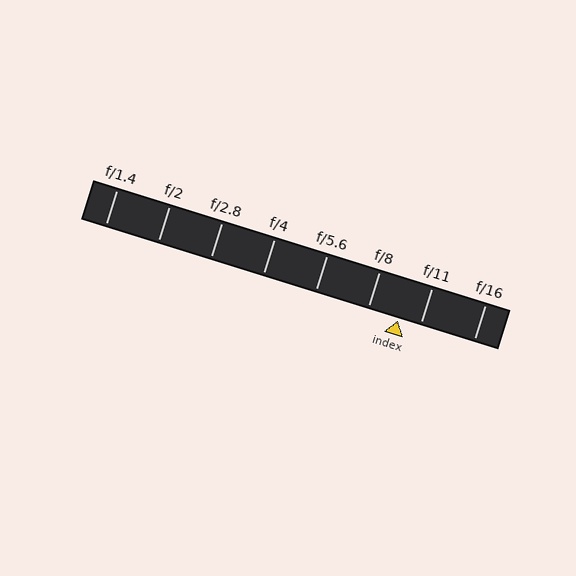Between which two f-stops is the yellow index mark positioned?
The index mark is between f/8 and f/11.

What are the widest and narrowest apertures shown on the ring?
The widest aperture shown is f/1.4 and the narrowest is f/16.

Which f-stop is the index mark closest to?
The index mark is closest to f/11.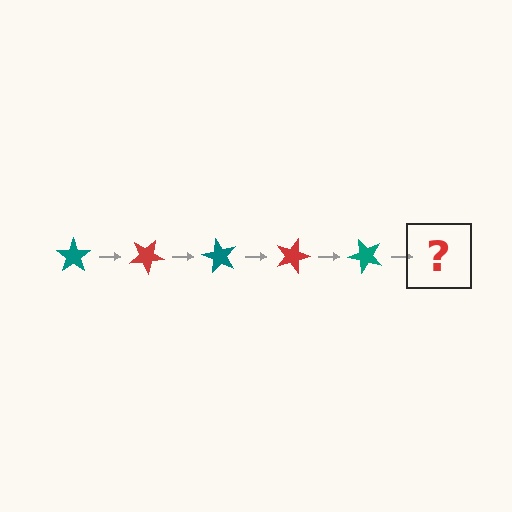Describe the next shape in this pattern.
It should be a red star, rotated 150 degrees from the start.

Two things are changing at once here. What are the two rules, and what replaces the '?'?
The two rules are that it rotates 30 degrees each step and the color cycles through teal and red. The '?' should be a red star, rotated 150 degrees from the start.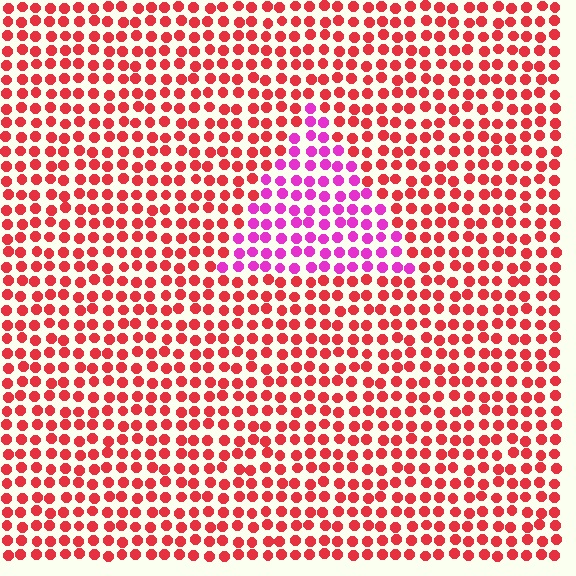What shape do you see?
I see a triangle.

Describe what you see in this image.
The image is filled with small red elements in a uniform arrangement. A triangle-shaped region is visible where the elements are tinted to a slightly different hue, forming a subtle color boundary.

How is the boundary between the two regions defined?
The boundary is defined purely by a slight shift in hue (about 47 degrees). Spacing, size, and orientation are identical on both sides.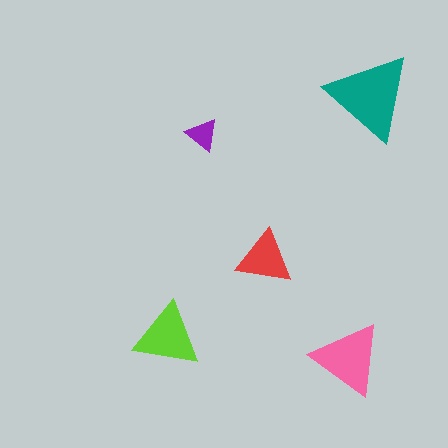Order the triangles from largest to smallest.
the teal one, the pink one, the lime one, the red one, the purple one.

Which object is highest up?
The teal triangle is topmost.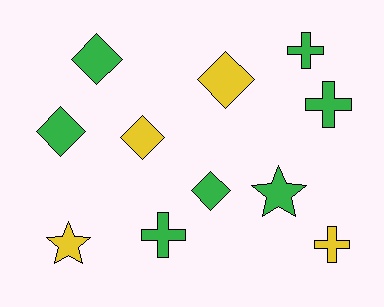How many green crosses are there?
There are 3 green crosses.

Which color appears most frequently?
Green, with 7 objects.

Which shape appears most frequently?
Diamond, with 5 objects.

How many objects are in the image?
There are 11 objects.